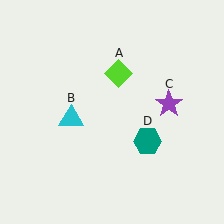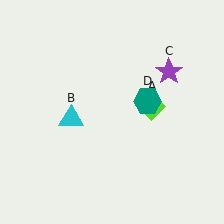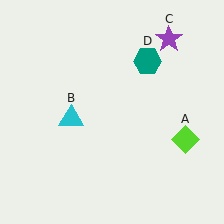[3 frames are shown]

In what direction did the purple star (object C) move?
The purple star (object C) moved up.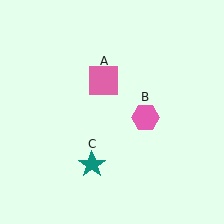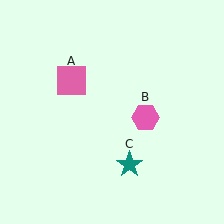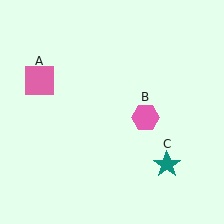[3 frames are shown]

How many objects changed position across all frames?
2 objects changed position: pink square (object A), teal star (object C).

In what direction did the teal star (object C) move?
The teal star (object C) moved right.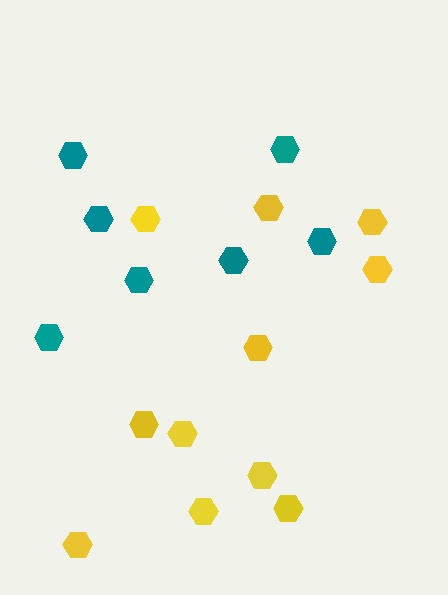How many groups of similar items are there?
There are 2 groups: one group of teal hexagons (7) and one group of yellow hexagons (11).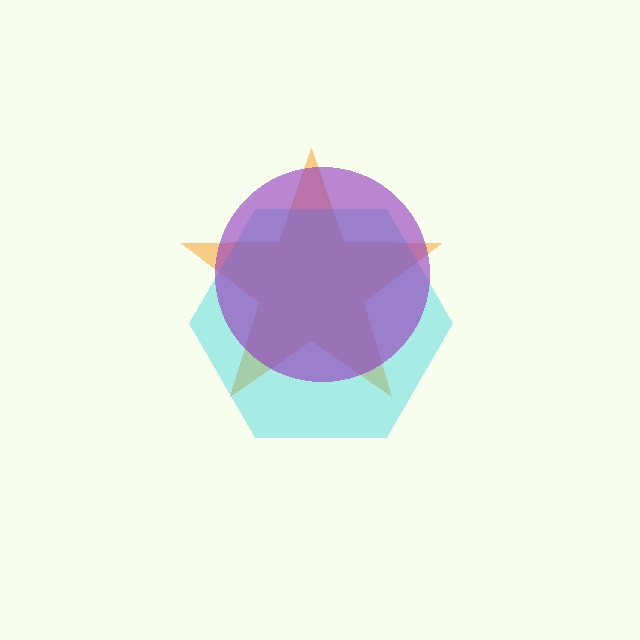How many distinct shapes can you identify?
There are 3 distinct shapes: an orange star, a cyan hexagon, a purple circle.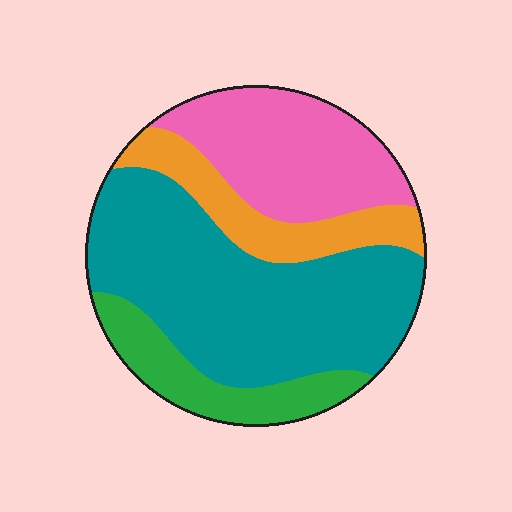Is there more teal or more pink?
Teal.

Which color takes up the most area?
Teal, at roughly 45%.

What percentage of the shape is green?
Green takes up less than a quarter of the shape.